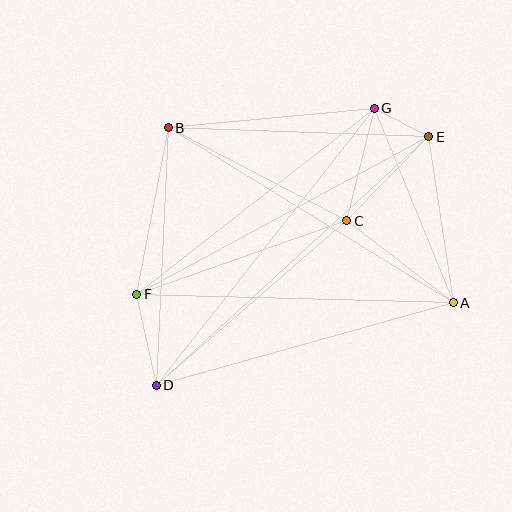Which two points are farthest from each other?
Points D and E are farthest from each other.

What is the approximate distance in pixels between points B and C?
The distance between B and C is approximately 201 pixels.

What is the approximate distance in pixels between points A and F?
The distance between A and F is approximately 317 pixels.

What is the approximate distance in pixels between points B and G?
The distance between B and G is approximately 207 pixels.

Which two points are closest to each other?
Points E and G are closest to each other.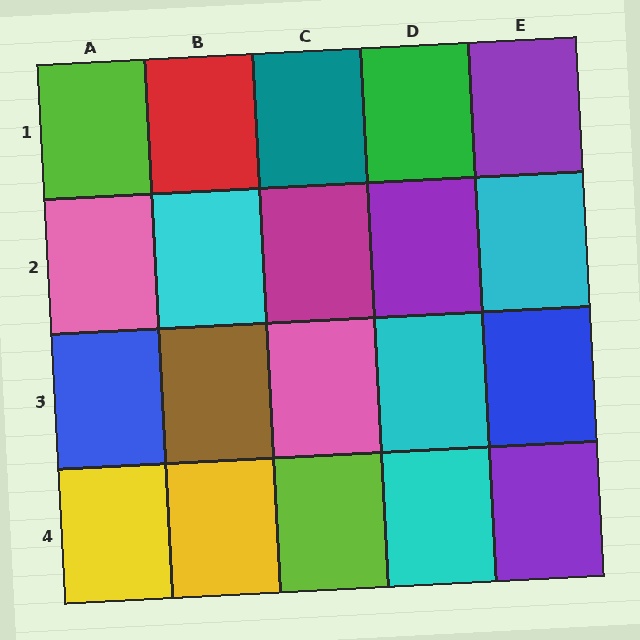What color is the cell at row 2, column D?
Purple.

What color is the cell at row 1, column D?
Green.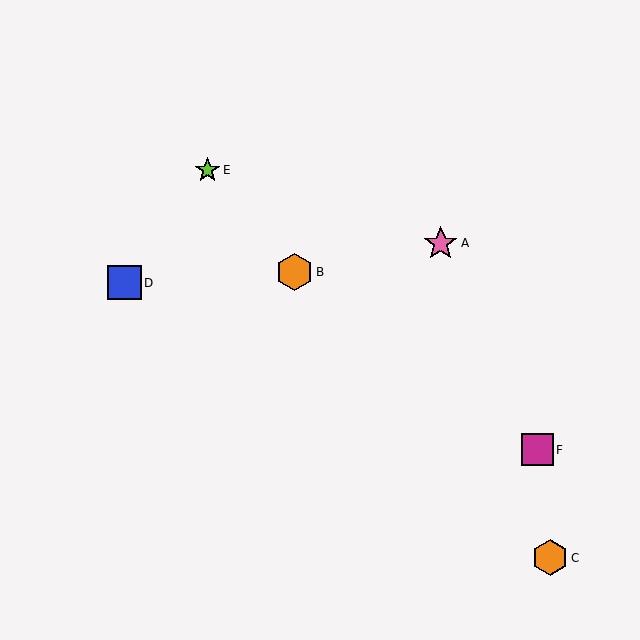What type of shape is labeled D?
Shape D is a blue square.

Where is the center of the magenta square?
The center of the magenta square is at (538, 450).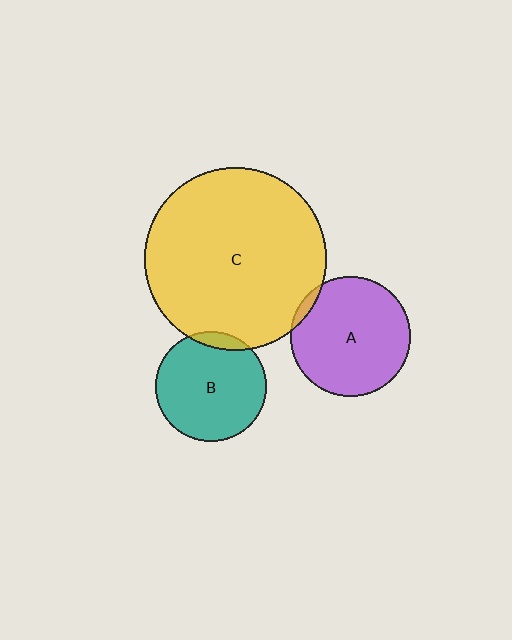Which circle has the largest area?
Circle C (yellow).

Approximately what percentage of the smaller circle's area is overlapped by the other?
Approximately 5%.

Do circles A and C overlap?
Yes.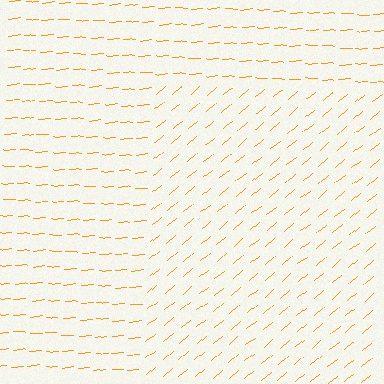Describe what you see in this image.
The image is filled with small orange line segments. A rectangle region in the image has lines oriented differently from the surrounding lines, creating a visible texture boundary.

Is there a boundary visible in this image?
Yes, there is a texture boundary formed by a change in line orientation.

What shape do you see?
I see a rectangle.